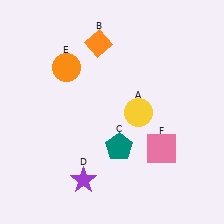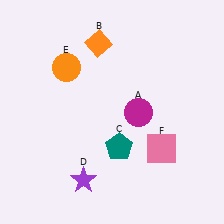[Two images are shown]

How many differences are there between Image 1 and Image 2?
There is 1 difference between the two images.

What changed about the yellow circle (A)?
In Image 1, A is yellow. In Image 2, it changed to magenta.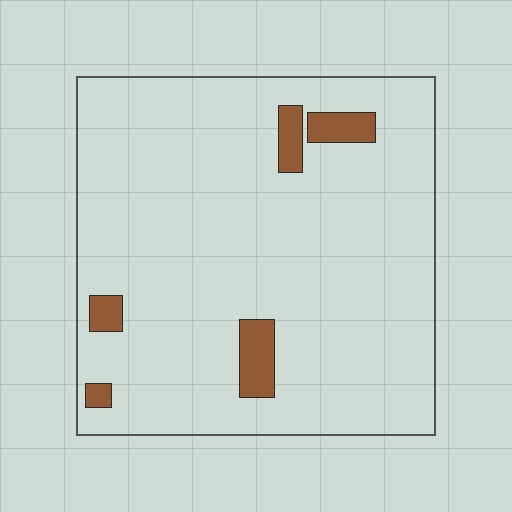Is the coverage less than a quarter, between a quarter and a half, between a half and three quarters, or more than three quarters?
Less than a quarter.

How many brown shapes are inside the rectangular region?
5.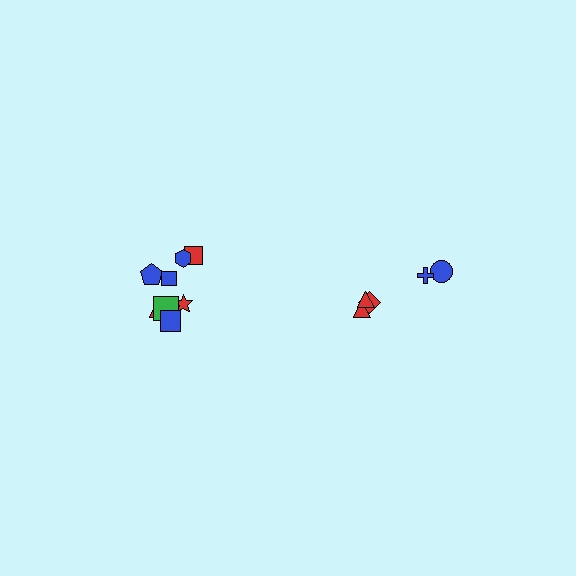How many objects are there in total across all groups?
There are 13 objects.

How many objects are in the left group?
There are 8 objects.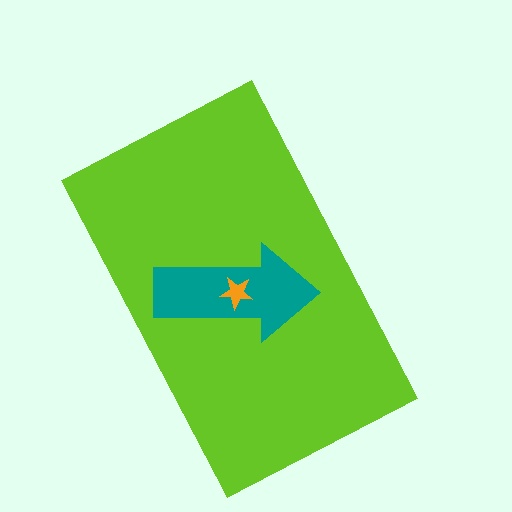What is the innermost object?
The orange star.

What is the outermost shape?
The lime rectangle.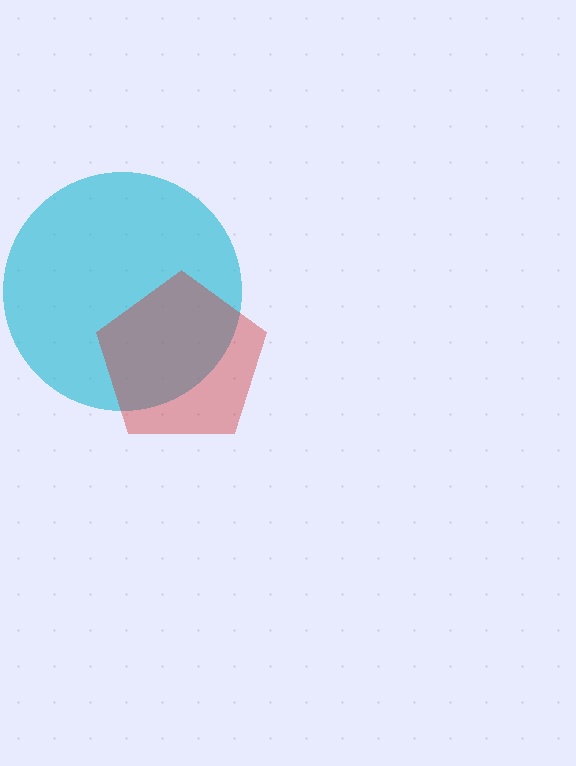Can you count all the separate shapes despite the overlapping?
Yes, there are 2 separate shapes.